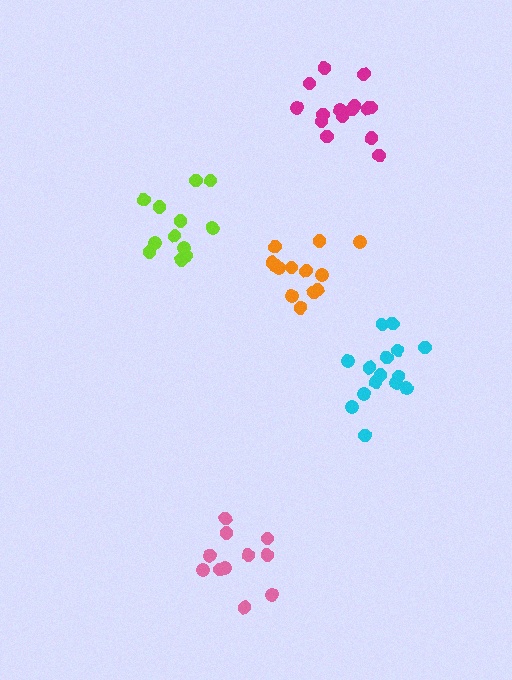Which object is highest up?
The magenta cluster is topmost.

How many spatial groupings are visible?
There are 5 spatial groupings.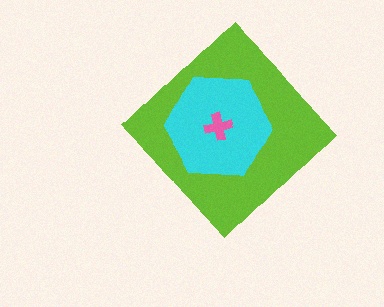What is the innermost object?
The pink cross.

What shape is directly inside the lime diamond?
The cyan hexagon.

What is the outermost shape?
The lime diamond.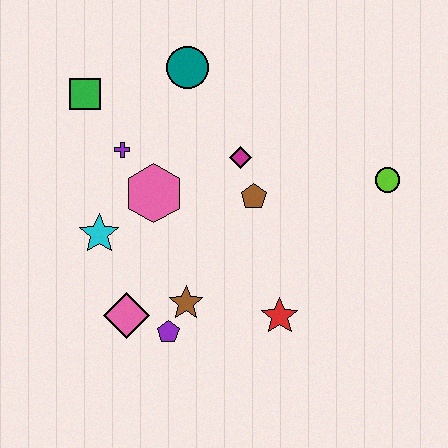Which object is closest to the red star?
The brown star is closest to the red star.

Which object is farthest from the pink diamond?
The lime circle is farthest from the pink diamond.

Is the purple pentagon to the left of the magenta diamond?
Yes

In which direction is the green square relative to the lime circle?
The green square is to the left of the lime circle.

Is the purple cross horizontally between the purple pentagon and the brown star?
No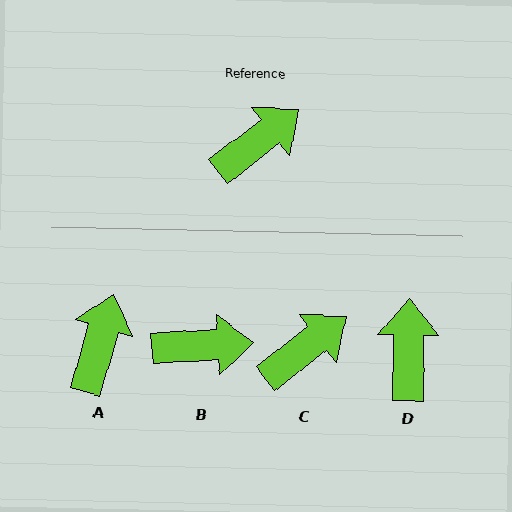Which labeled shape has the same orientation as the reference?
C.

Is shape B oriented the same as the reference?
No, it is off by about 34 degrees.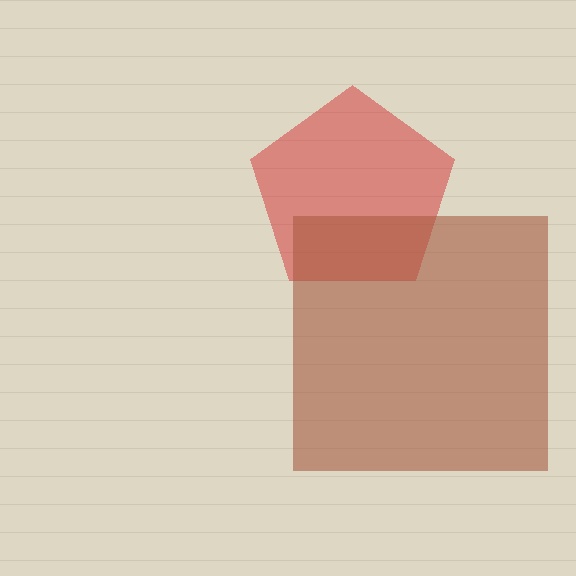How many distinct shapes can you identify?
There are 2 distinct shapes: a red pentagon, a brown square.